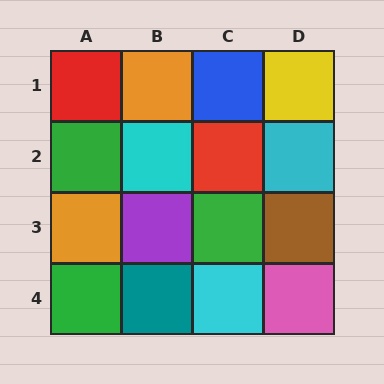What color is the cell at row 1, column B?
Orange.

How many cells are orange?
2 cells are orange.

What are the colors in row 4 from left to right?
Green, teal, cyan, pink.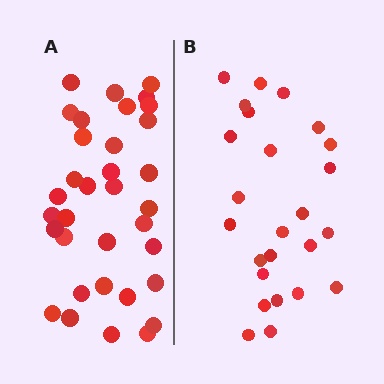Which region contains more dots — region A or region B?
Region A (the left region) has more dots.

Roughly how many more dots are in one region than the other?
Region A has roughly 8 or so more dots than region B.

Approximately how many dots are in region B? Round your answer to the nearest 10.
About 20 dots. (The exact count is 25, which rounds to 20.)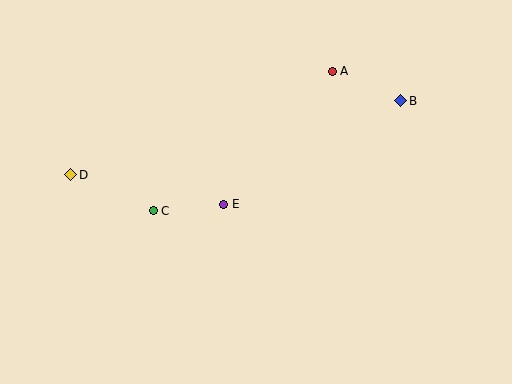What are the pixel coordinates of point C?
Point C is at (153, 211).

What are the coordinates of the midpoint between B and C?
The midpoint between B and C is at (277, 156).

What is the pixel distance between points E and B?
The distance between E and B is 205 pixels.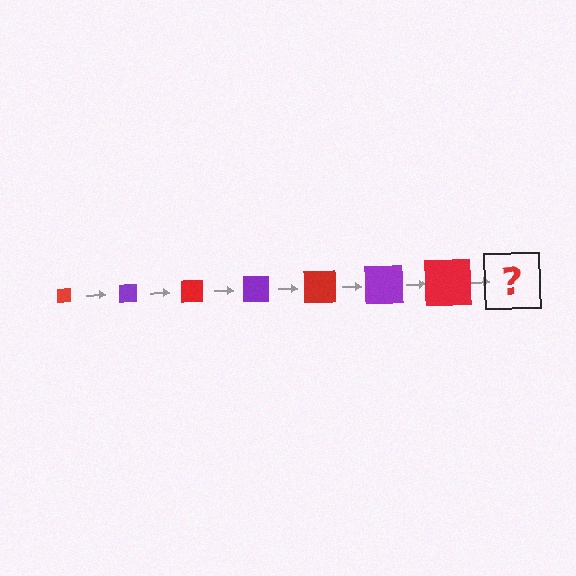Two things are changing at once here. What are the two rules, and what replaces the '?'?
The two rules are that the square grows larger each step and the color cycles through red and purple. The '?' should be a purple square, larger than the previous one.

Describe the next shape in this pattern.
It should be a purple square, larger than the previous one.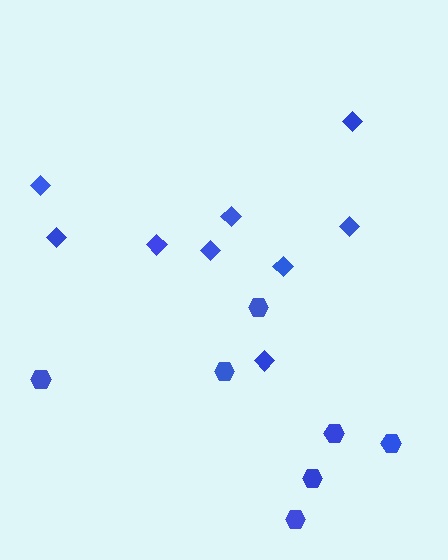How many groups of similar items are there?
There are 2 groups: one group of hexagons (7) and one group of diamonds (9).